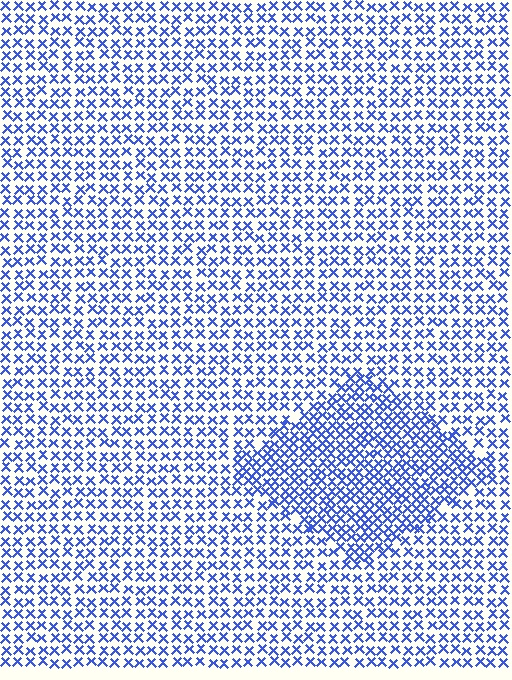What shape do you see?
I see a diamond.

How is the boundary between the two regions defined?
The boundary is defined by a change in element density (approximately 1.7x ratio). All elements are the same color, size, and shape.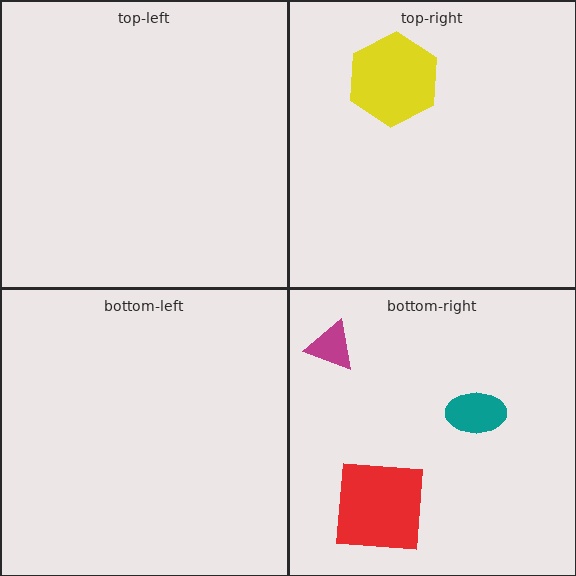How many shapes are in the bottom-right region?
3.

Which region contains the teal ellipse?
The bottom-right region.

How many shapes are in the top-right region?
1.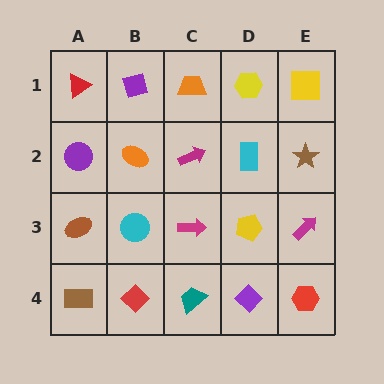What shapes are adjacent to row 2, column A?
A red triangle (row 1, column A), a brown ellipse (row 3, column A), an orange ellipse (row 2, column B).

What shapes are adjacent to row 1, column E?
A brown star (row 2, column E), a yellow hexagon (row 1, column D).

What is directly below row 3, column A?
A brown rectangle.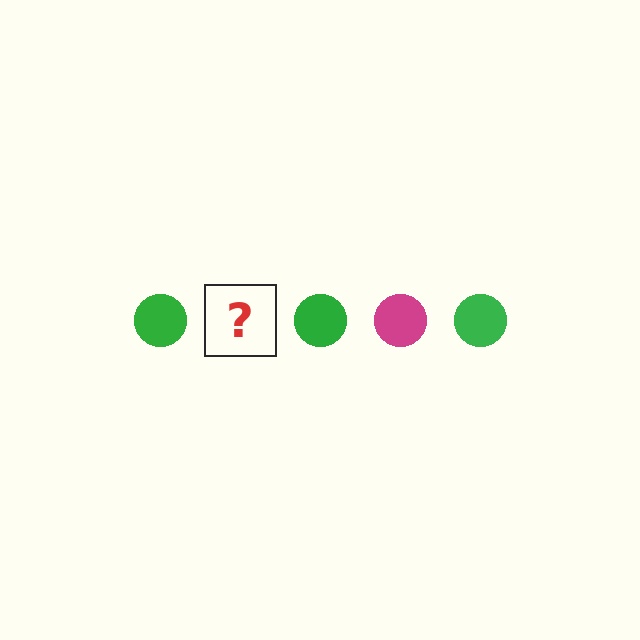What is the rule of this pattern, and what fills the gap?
The rule is that the pattern cycles through green, magenta circles. The gap should be filled with a magenta circle.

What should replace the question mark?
The question mark should be replaced with a magenta circle.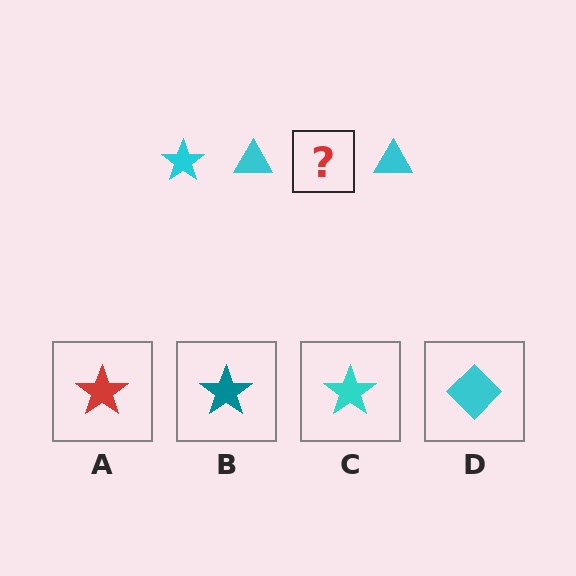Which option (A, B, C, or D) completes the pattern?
C.